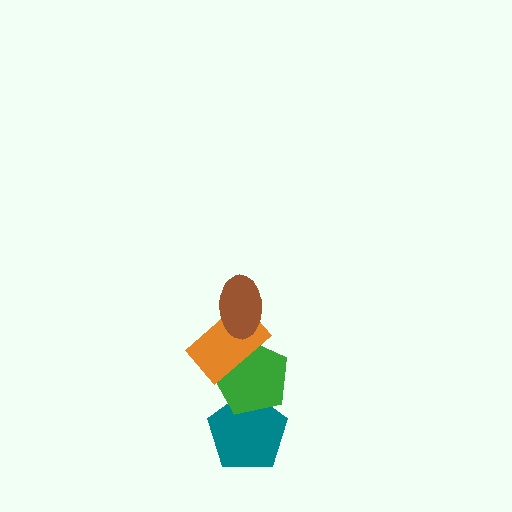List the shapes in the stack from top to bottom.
From top to bottom: the brown ellipse, the orange rectangle, the green pentagon, the teal pentagon.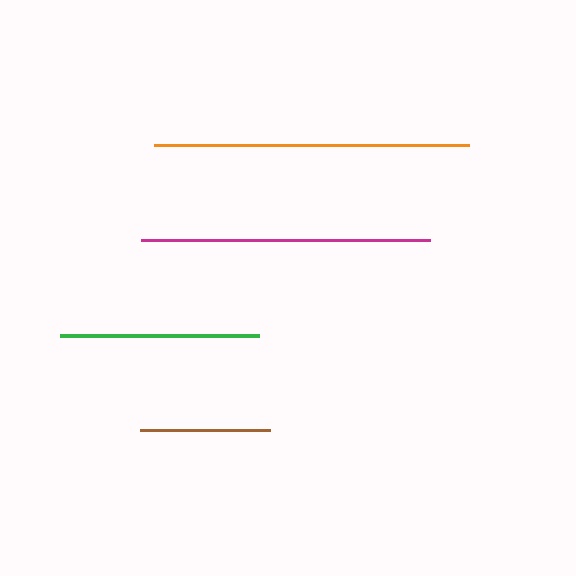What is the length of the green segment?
The green segment is approximately 199 pixels long.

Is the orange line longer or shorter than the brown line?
The orange line is longer than the brown line.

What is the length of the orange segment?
The orange segment is approximately 314 pixels long.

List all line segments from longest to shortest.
From longest to shortest: orange, magenta, green, brown.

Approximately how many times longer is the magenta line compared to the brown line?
The magenta line is approximately 2.2 times the length of the brown line.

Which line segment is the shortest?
The brown line is the shortest at approximately 130 pixels.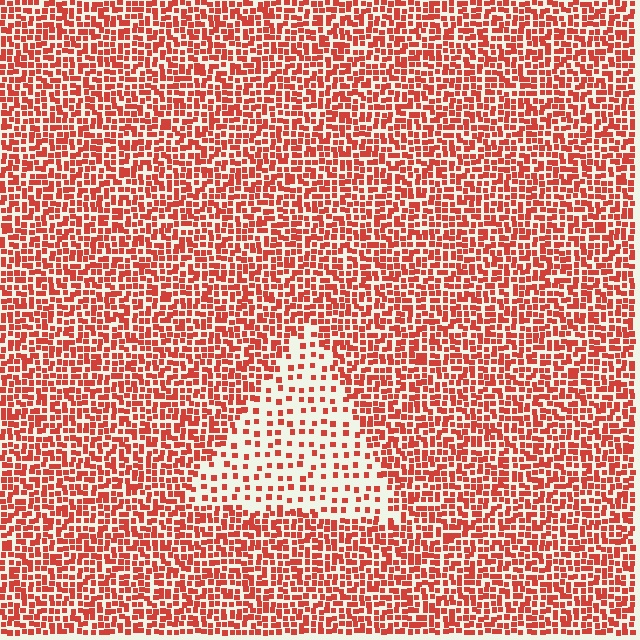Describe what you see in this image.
The image contains small red elements arranged at two different densities. A triangle-shaped region is visible where the elements are less densely packed than the surrounding area.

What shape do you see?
I see a triangle.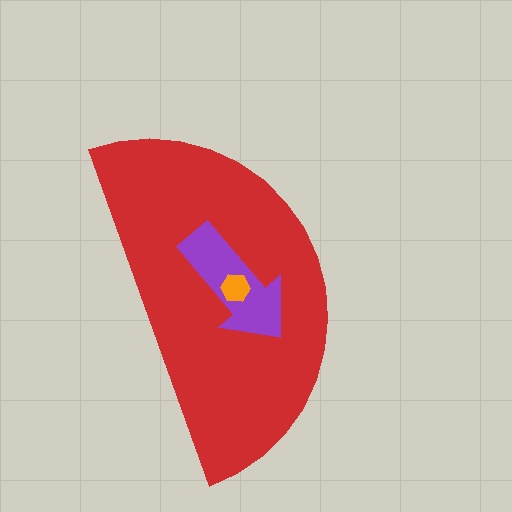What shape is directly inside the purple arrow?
The orange hexagon.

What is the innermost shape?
The orange hexagon.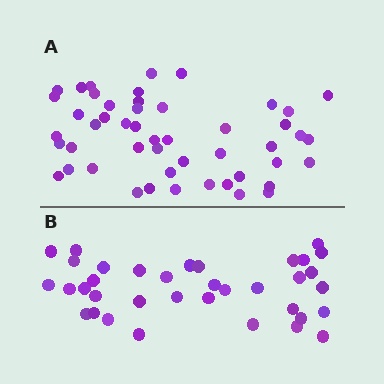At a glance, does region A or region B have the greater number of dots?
Region A (the top region) has more dots.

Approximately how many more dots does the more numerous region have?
Region A has approximately 15 more dots than region B.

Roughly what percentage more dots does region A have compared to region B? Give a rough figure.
About 35% more.